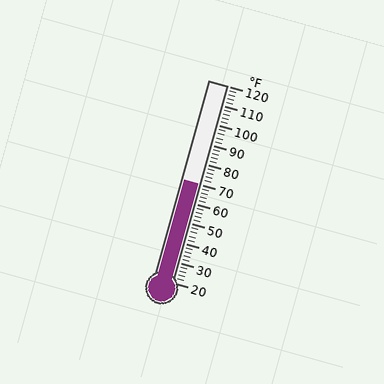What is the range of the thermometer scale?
The thermometer scale ranges from 20°F to 120°F.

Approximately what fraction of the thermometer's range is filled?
The thermometer is filled to approximately 50% of its range.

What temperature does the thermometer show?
The thermometer shows approximately 70°F.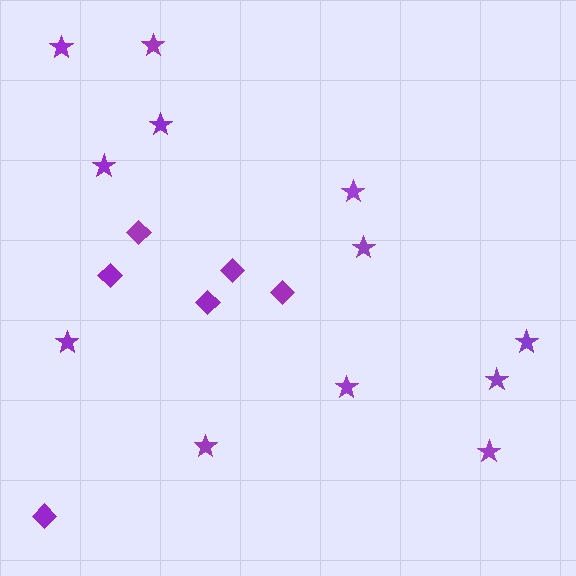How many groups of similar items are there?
There are 2 groups: one group of diamonds (6) and one group of stars (12).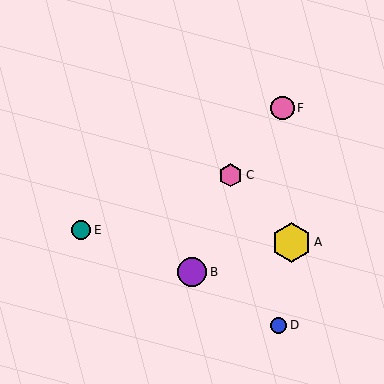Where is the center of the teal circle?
The center of the teal circle is at (81, 230).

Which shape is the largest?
The yellow hexagon (labeled A) is the largest.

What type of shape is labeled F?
Shape F is a pink circle.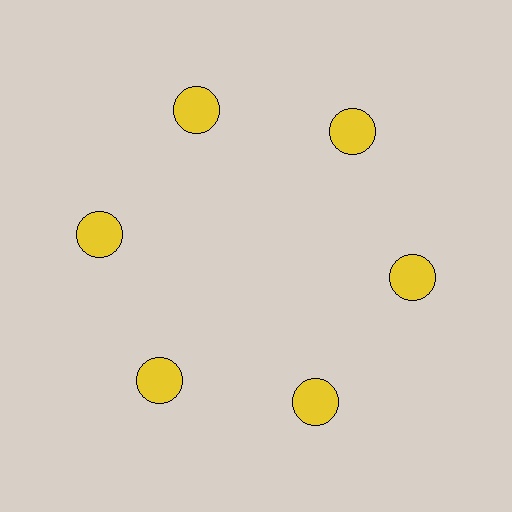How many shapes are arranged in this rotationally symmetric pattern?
There are 6 shapes, arranged in 6 groups of 1.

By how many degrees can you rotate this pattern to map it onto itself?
The pattern maps onto itself every 60 degrees of rotation.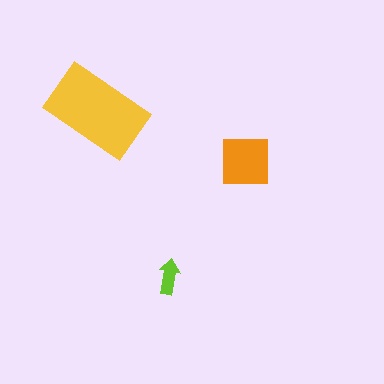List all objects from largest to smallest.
The yellow rectangle, the orange square, the lime arrow.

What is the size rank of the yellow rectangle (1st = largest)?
1st.